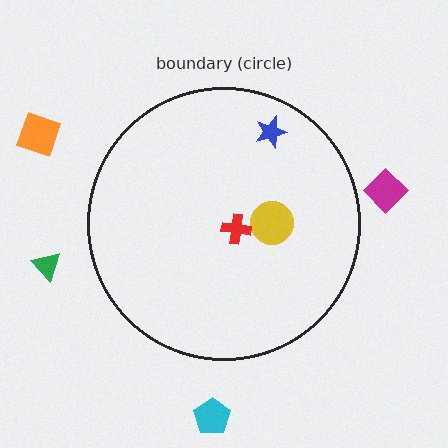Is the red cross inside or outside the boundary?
Inside.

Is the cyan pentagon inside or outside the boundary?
Outside.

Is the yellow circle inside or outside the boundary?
Inside.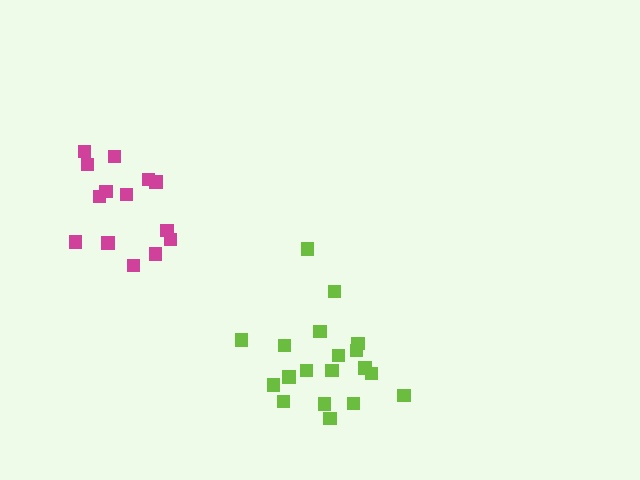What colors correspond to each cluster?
The clusters are colored: magenta, lime.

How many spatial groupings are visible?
There are 2 spatial groupings.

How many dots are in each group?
Group 1: 14 dots, Group 2: 19 dots (33 total).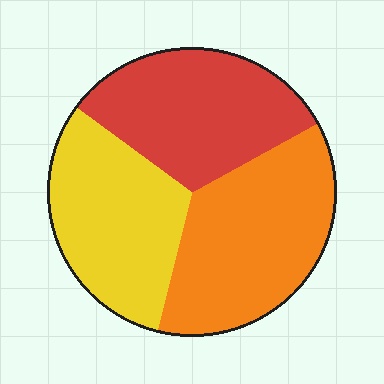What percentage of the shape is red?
Red takes up between a quarter and a half of the shape.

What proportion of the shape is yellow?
Yellow takes up about one third (1/3) of the shape.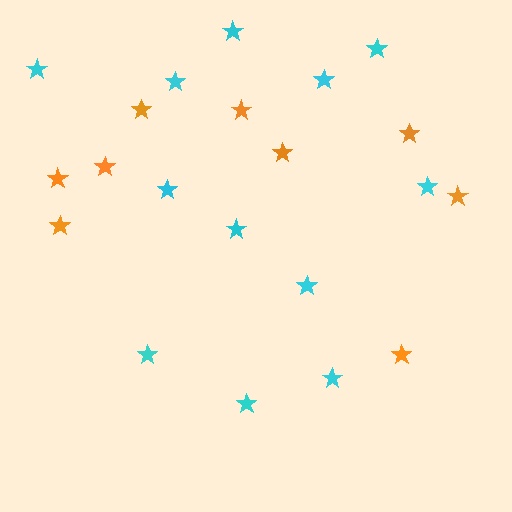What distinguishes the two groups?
There are 2 groups: one group of orange stars (9) and one group of cyan stars (12).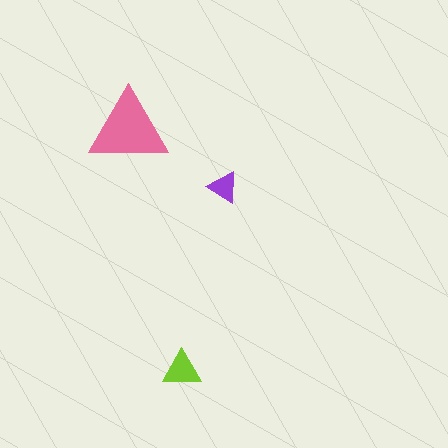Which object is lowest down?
The lime triangle is bottommost.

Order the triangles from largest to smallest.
the pink one, the lime one, the purple one.